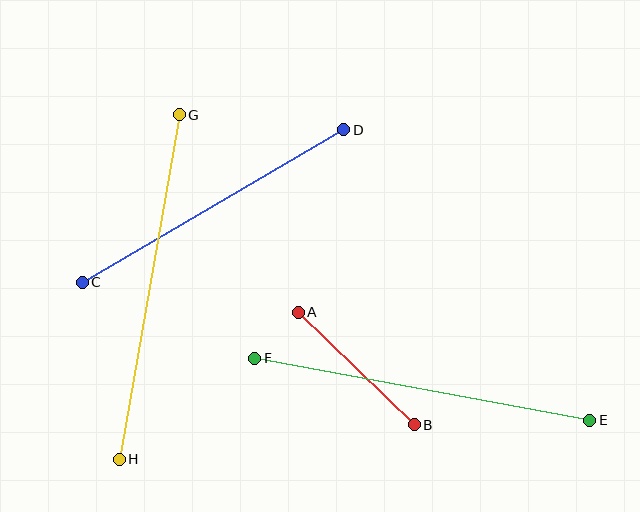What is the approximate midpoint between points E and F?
The midpoint is at approximately (422, 389) pixels.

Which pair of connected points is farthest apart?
Points G and H are farthest apart.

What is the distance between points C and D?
The distance is approximately 303 pixels.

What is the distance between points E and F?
The distance is approximately 341 pixels.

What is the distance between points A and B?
The distance is approximately 162 pixels.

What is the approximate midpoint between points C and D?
The midpoint is at approximately (213, 206) pixels.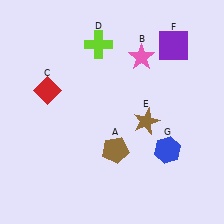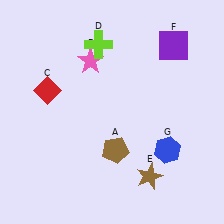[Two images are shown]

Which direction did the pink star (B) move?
The pink star (B) moved left.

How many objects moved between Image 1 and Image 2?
2 objects moved between the two images.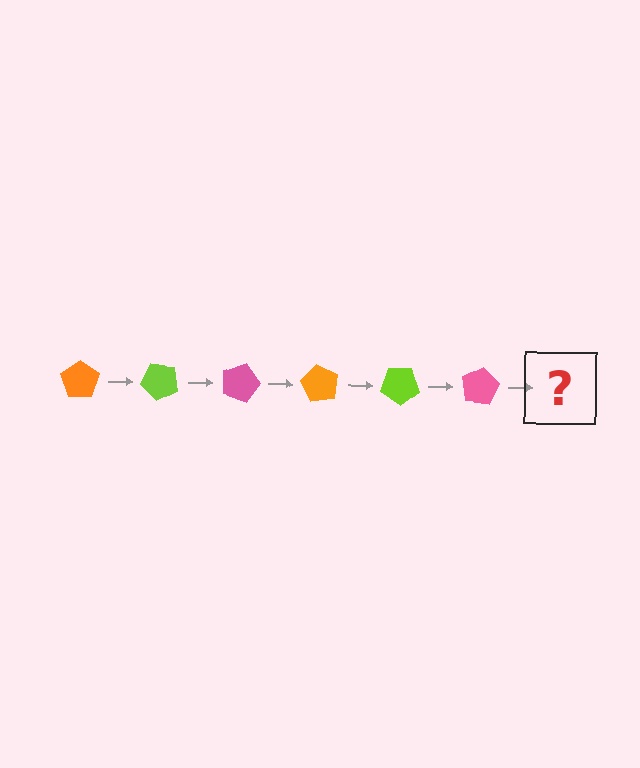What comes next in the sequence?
The next element should be an orange pentagon, rotated 270 degrees from the start.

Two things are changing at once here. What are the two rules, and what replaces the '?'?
The two rules are that it rotates 45 degrees each step and the color cycles through orange, lime, and pink. The '?' should be an orange pentagon, rotated 270 degrees from the start.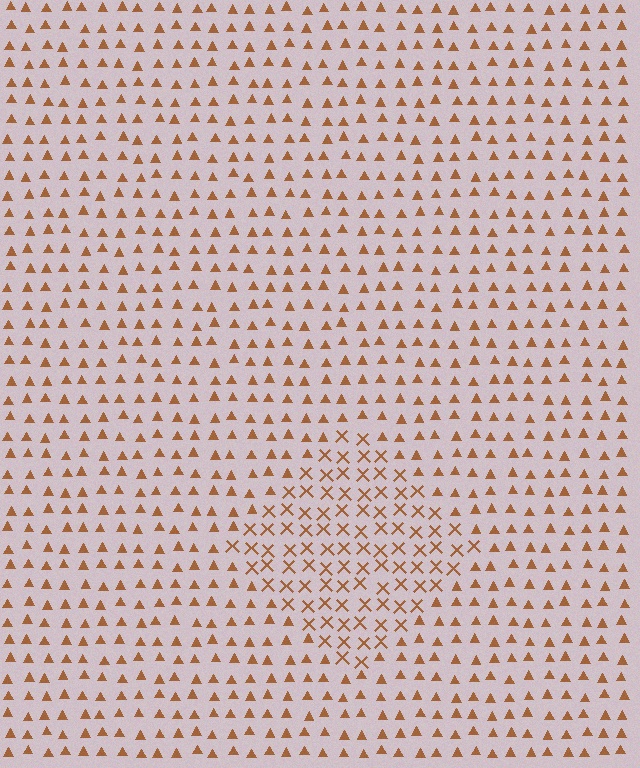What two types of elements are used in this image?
The image uses X marks inside the diamond region and triangles outside it.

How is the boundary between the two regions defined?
The boundary is defined by a change in element shape: X marks inside vs. triangles outside. All elements share the same color and spacing.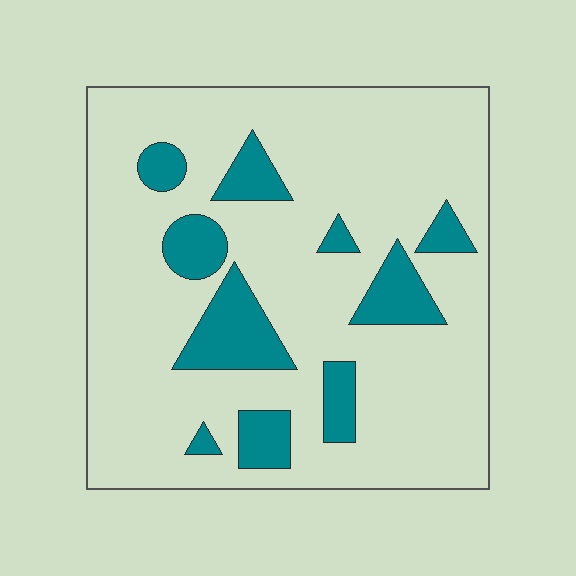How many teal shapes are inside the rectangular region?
10.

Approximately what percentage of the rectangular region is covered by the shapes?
Approximately 20%.